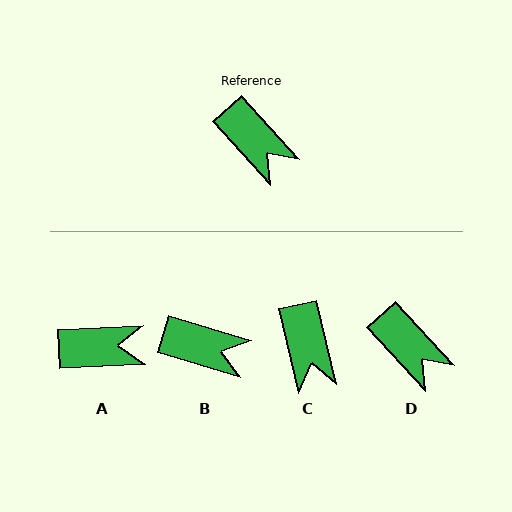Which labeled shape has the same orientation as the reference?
D.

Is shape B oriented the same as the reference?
No, it is off by about 31 degrees.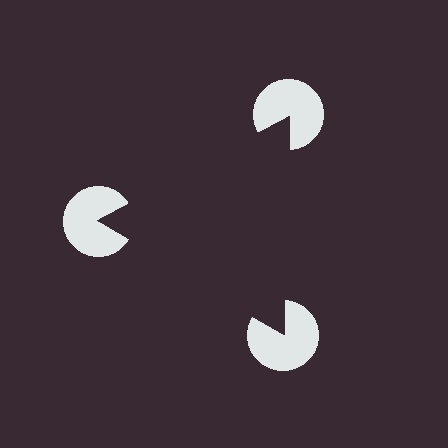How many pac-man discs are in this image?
There are 3 — one at each vertex of the illusory triangle.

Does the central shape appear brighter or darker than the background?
It typically appears slightly darker than the background, even though no actual brightness change is drawn.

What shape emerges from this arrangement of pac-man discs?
An illusory triangle — its edges are inferred from the aligned wedge cuts in the pac-man discs, not physically drawn.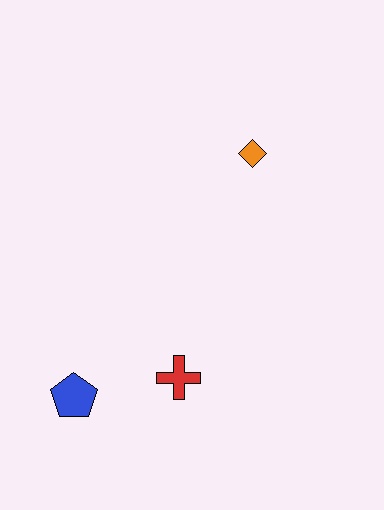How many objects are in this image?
There are 3 objects.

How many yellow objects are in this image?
There are no yellow objects.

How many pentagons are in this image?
There is 1 pentagon.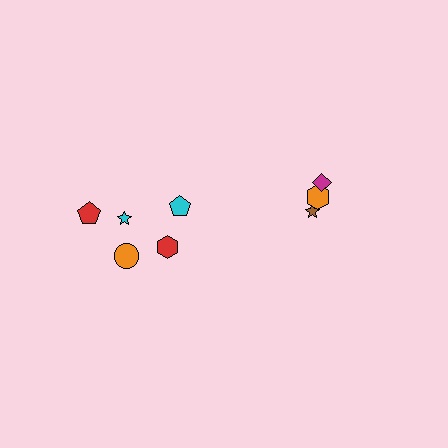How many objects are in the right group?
There are 3 objects.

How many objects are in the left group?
There are 5 objects.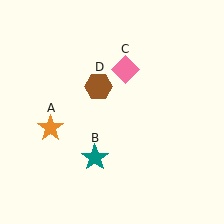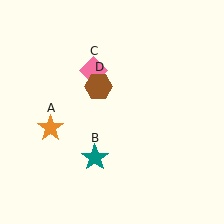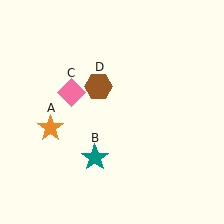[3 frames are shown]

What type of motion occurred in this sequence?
The pink diamond (object C) rotated counterclockwise around the center of the scene.